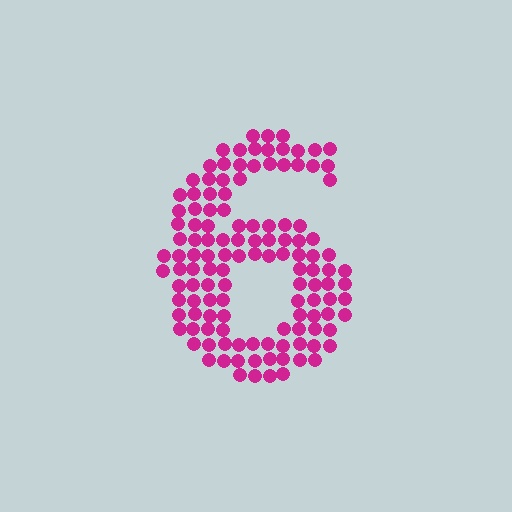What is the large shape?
The large shape is the digit 6.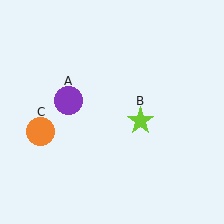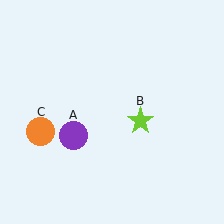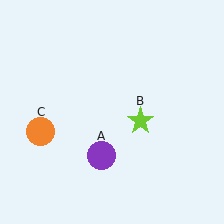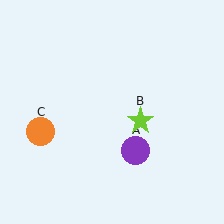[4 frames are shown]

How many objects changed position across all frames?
1 object changed position: purple circle (object A).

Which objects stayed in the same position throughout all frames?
Lime star (object B) and orange circle (object C) remained stationary.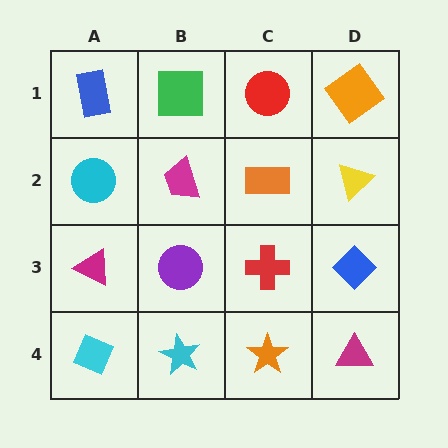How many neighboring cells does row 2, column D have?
3.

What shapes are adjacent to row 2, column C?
A red circle (row 1, column C), a red cross (row 3, column C), a magenta trapezoid (row 2, column B), a yellow triangle (row 2, column D).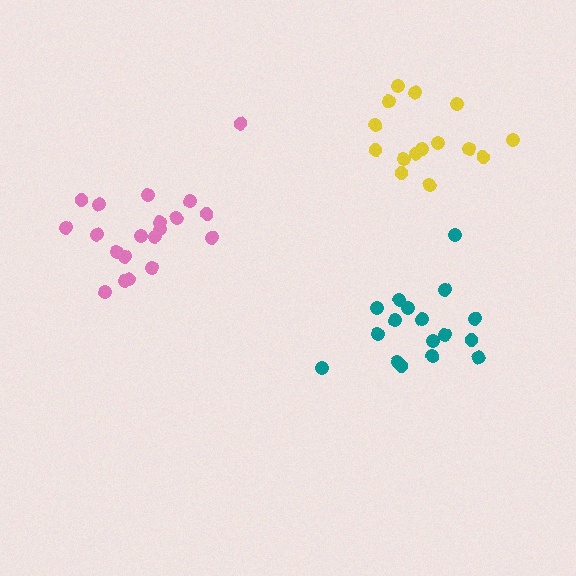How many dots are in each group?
Group 1: 17 dots, Group 2: 20 dots, Group 3: 15 dots (52 total).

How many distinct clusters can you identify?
There are 3 distinct clusters.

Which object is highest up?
The yellow cluster is topmost.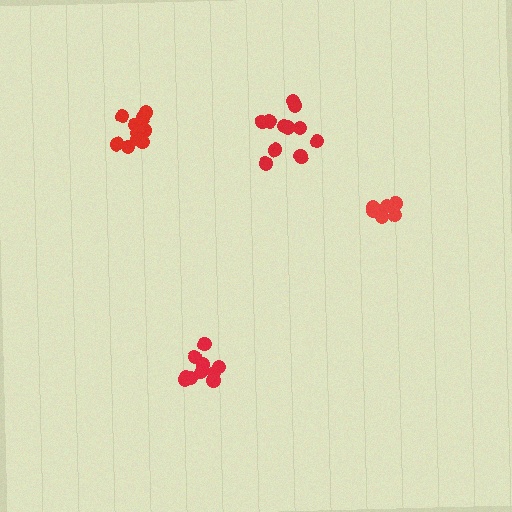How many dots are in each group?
Group 1: 10 dots, Group 2: 10 dots, Group 3: 8 dots, Group 4: 11 dots (39 total).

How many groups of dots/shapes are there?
There are 4 groups.